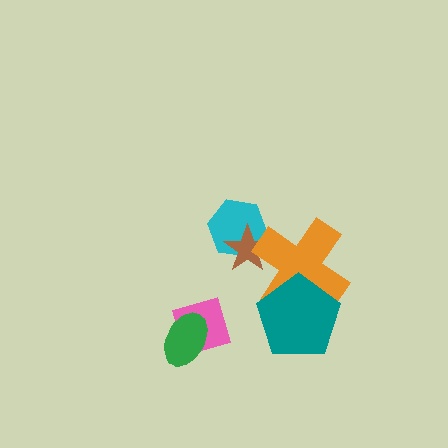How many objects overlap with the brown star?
2 objects overlap with the brown star.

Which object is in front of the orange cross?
The teal pentagon is in front of the orange cross.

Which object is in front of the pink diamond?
The green ellipse is in front of the pink diamond.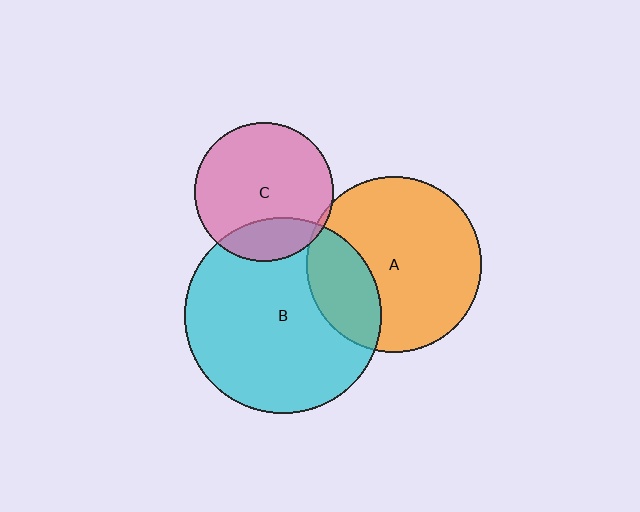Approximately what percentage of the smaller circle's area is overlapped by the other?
Approximately 5%.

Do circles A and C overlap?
Yes.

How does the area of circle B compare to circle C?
Approximately 2.0 times.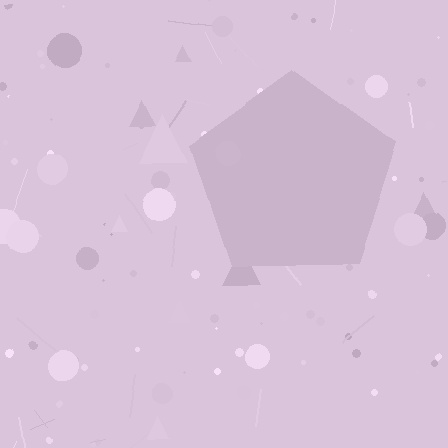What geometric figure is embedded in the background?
A pentagon is embedded in the background.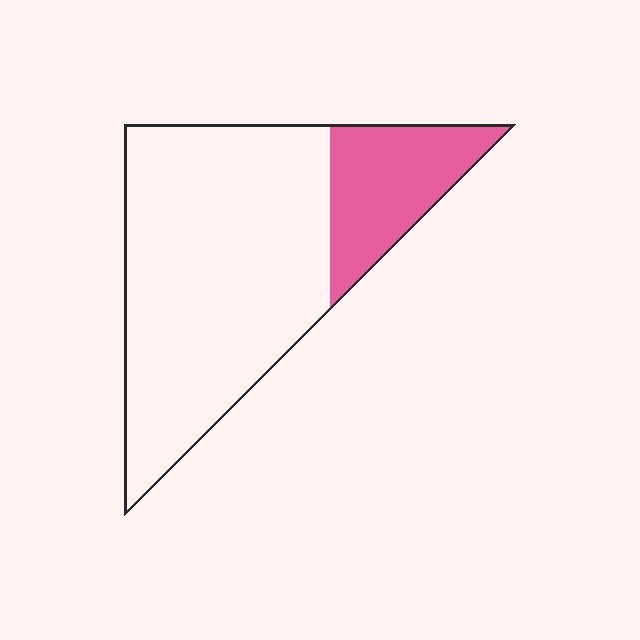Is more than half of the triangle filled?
No.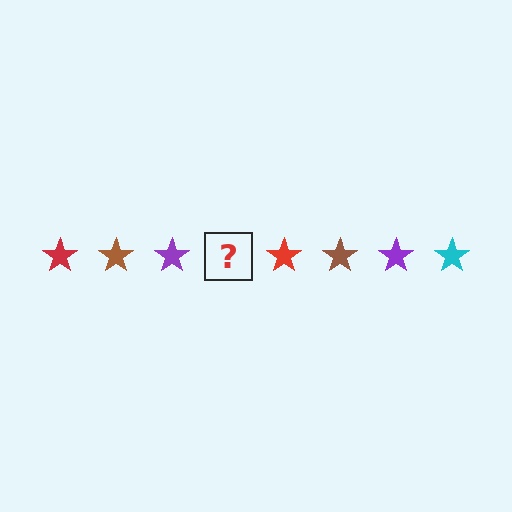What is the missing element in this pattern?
The missing element is a cyan star.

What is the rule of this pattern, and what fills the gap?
The rule is that the pattern cycles through red, brown, purple, cyan stars. The gap should be filled with a cyan star.